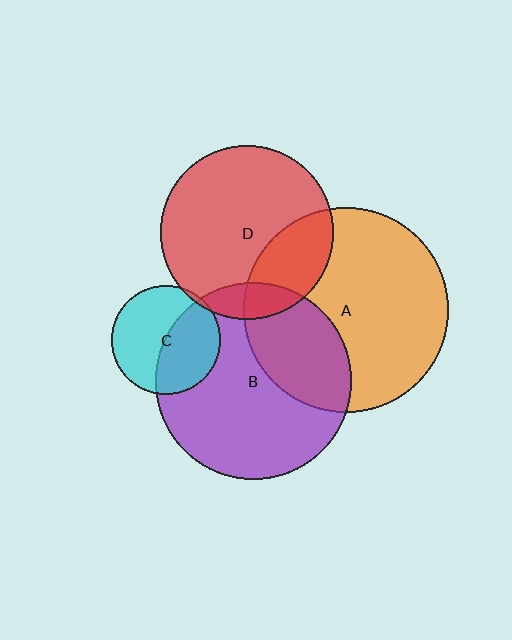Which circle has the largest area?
Circle A (orange).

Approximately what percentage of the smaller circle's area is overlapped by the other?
Approximately 10%.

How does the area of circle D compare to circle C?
Approximately 2.5 times.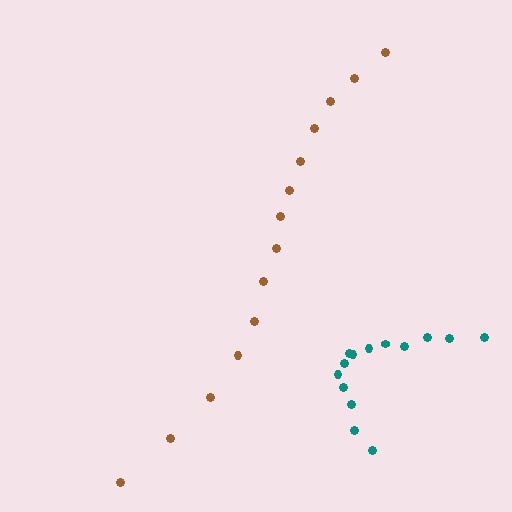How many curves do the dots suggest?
There are 2 distinct paths.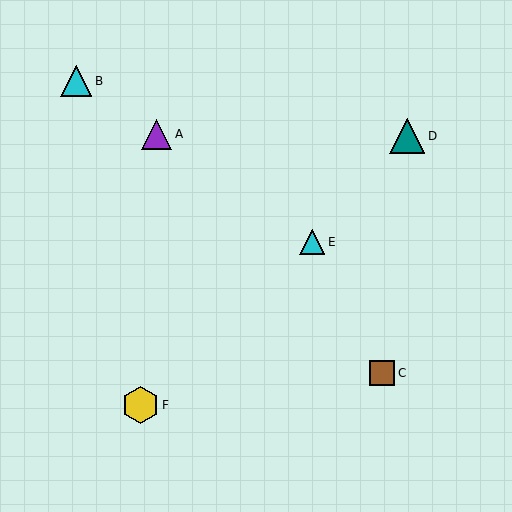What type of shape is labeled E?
Shape E is a cyan triangle.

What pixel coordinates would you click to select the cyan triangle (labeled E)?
Click at (312, 242) to select the cyan triangle E.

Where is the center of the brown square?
The center of the brown square is at (382, 373).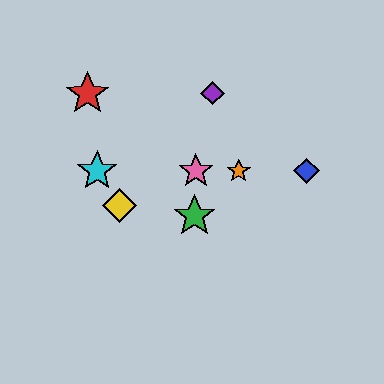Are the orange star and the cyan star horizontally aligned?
Yes, both are at y≈171.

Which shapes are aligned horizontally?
The blue diamond, the orange star, the cyan star, the pink star are aligned horizontally.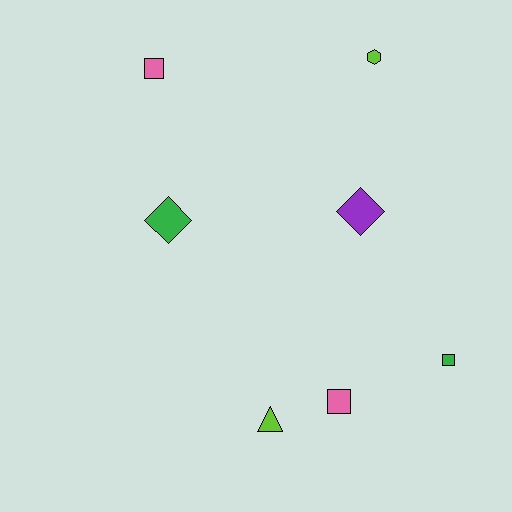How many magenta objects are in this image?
There are no magenta objects.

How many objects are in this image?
There are 7 objects.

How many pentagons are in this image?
There are no pentagons.